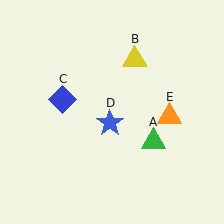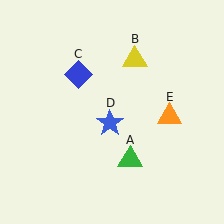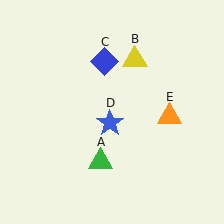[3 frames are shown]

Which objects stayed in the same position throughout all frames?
Yellow triangle (object B) and blue star (object D) and orange triangle (object E) remained stationary.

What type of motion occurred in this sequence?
The green triangle (object A), blue diamond (object C) rotated clockwise around the center of the scene.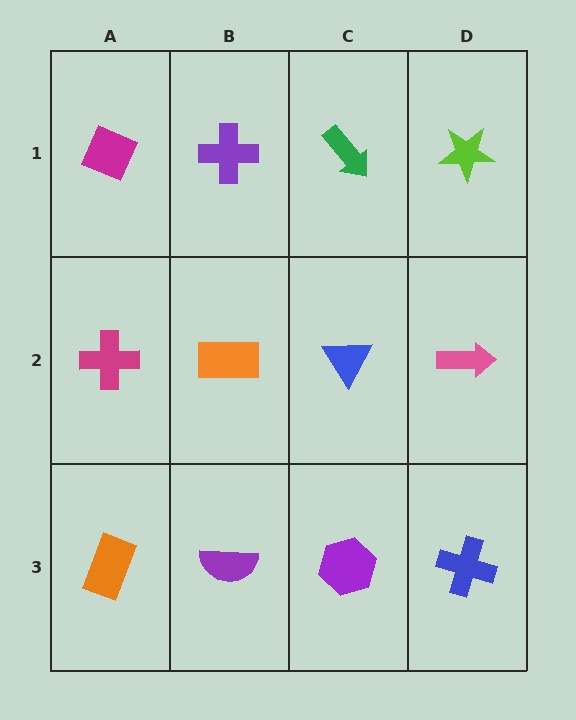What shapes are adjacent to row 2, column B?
A purple cross (row 1, column B), a purple semicircle (row 3, column B), a magenta cross (row 2, column A), a blue triangle (row 2, column C).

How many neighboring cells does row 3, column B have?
3.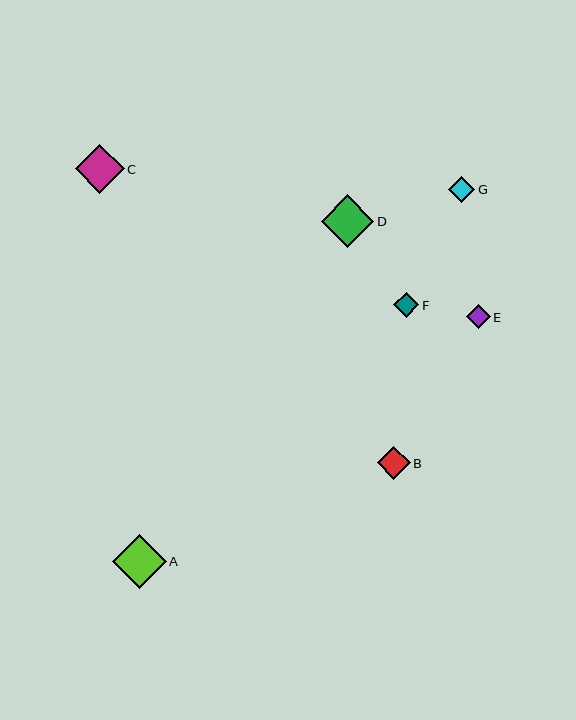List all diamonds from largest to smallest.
From largest to smallest: A, D, C, B, G, F, E.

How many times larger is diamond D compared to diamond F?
Diamond D is approximately 2.1 times the size of diamond F.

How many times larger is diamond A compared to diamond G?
Diamond A is approximately 2.0 times the size of diamond G.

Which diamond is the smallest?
Diamond E is the smallest with a size of approximately 24 pixels.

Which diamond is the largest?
Diamond A is the largest with a size of approximately 54 pixels.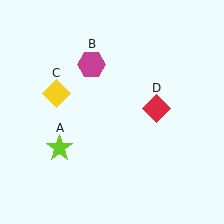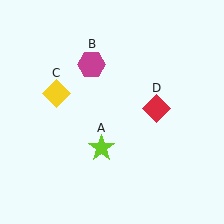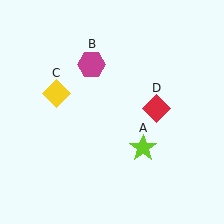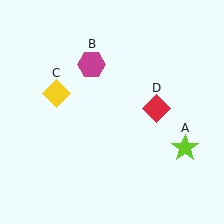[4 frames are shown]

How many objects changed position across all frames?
1 object changed position: lime star (object A).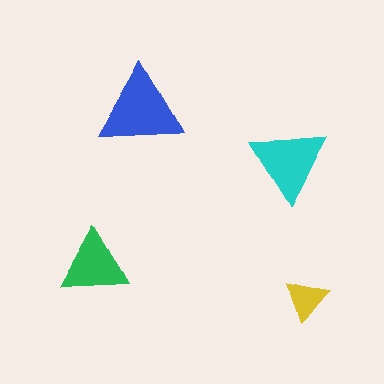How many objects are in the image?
There are 4 objects in the image.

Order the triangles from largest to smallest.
the blue one, the cyan one, the green one, the yellow one.